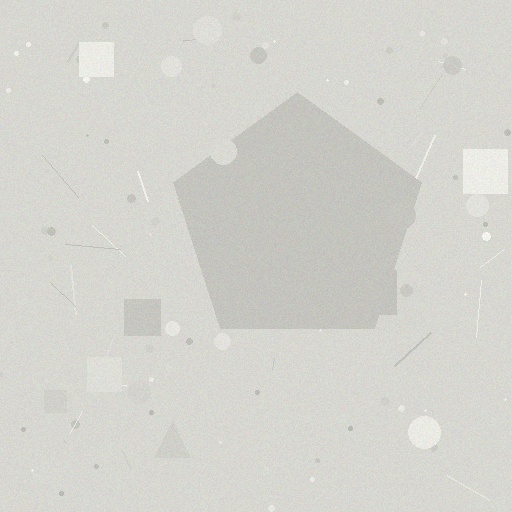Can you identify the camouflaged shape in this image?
The camouflaged shape is a pentagon.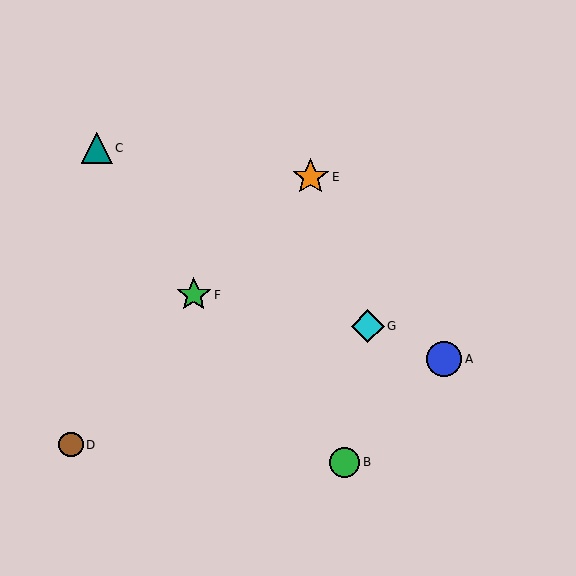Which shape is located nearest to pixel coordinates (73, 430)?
The brown circle (labeled D) at (71, 445) is nearest to that location.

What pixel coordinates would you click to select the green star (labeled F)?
Click at (194, 295) to select the green star F.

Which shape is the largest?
The orange star (labeled E) is the largest.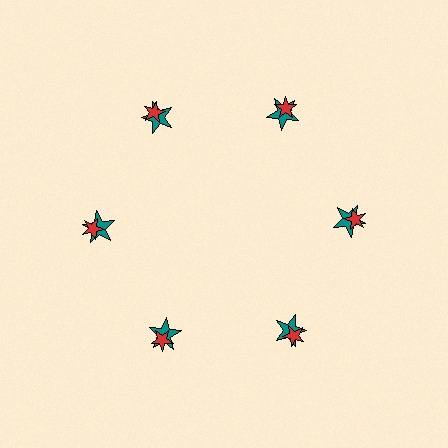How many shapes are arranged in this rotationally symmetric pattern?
There are 12 shapes, arranged in 6 groups of 2.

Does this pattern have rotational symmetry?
Yes, this pattern has 6-fold rotational symmetry. It looks the same after rotating 60 degrees around the center.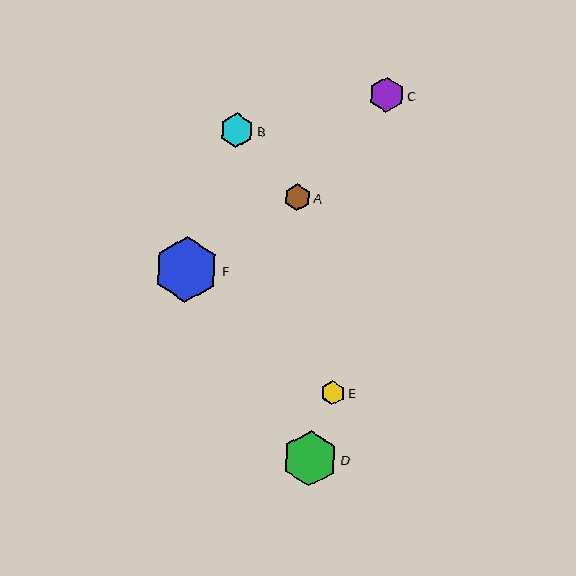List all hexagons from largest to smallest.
From largest to smallest: F, D, C, B, A, E.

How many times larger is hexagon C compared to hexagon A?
Hexagon C is approximately 1.3 times the size of hexagon A.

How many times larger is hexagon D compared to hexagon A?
Hexagon D is approximately 2.1 times the size of hexagon A.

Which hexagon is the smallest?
Hexagon E is the smallest with a size of approximately 24 pixels.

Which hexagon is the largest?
Hexagon F is the largest with a size of approximately 65 pixels.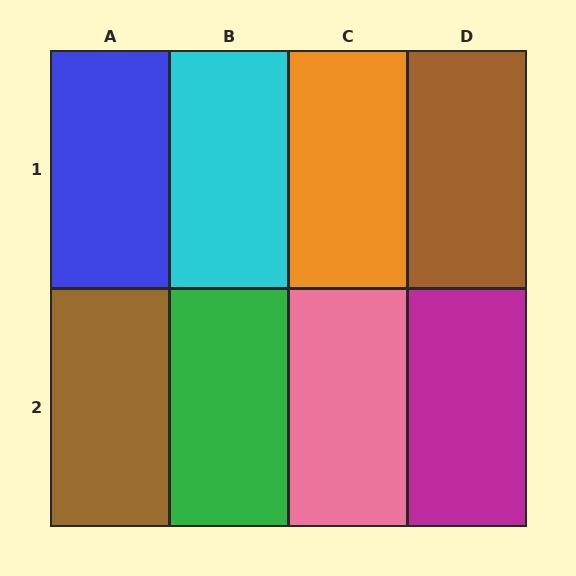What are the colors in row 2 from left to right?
Brown, green, pink, magenta.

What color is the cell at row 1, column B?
Cyan.